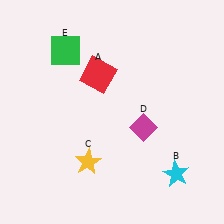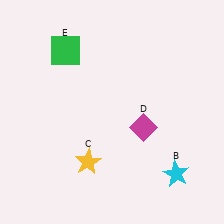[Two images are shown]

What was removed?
The red square (A) was removed in Image 2.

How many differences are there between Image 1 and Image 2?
There is 1 difference between the two images.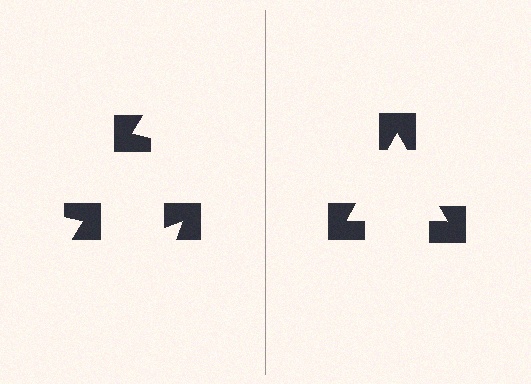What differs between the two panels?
The notched squares are positioned identically on both sides; only the wedge orientations differ. On the right they align to a triangle; on the left they are misaligned.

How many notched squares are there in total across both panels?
6 — 3 on each side.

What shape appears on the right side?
An illusory triangle.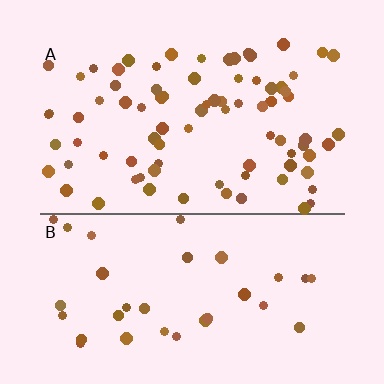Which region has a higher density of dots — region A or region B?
A (the top).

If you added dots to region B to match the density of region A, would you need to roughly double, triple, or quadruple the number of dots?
Approximately double.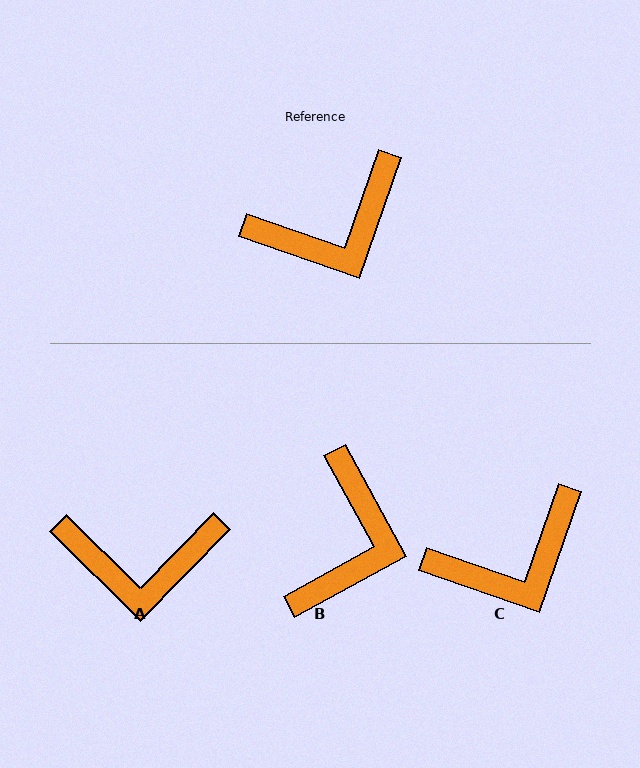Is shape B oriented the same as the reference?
No, it is off by about 48 degrees.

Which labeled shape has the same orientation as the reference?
C.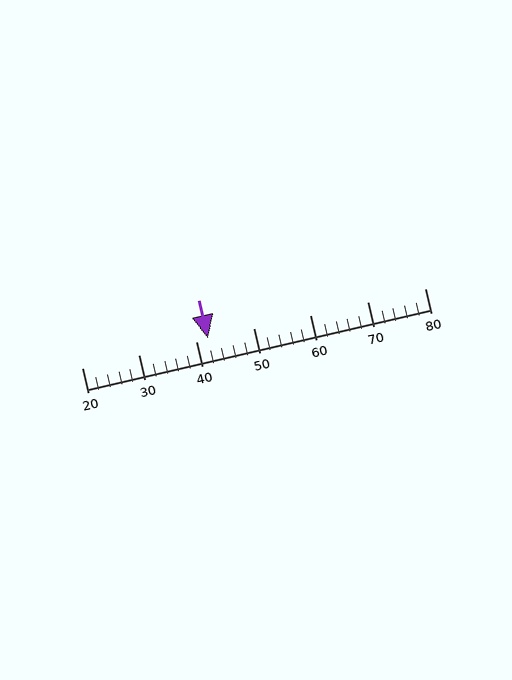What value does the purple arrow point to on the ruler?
The purple arrow points to approximately 42.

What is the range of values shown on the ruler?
The ruler shows values from 20 to 80.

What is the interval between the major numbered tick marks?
The major tick marks are spaced 10 units apart.